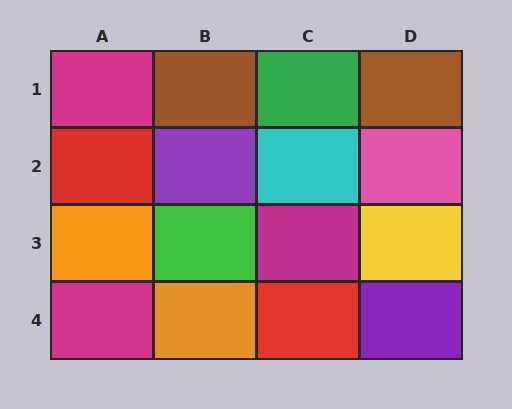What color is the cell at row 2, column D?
Pink.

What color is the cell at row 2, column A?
Red.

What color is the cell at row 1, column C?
Green.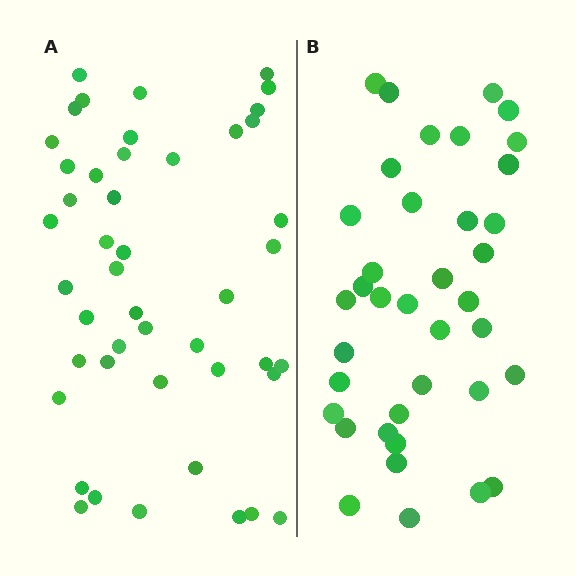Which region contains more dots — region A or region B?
Region A (the left region) has more dots.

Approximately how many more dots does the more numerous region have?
Region A has roughly 8 or so more dots than region B.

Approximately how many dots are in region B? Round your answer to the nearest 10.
About 40 dots. (The exact count is 38, which rounds to 40.)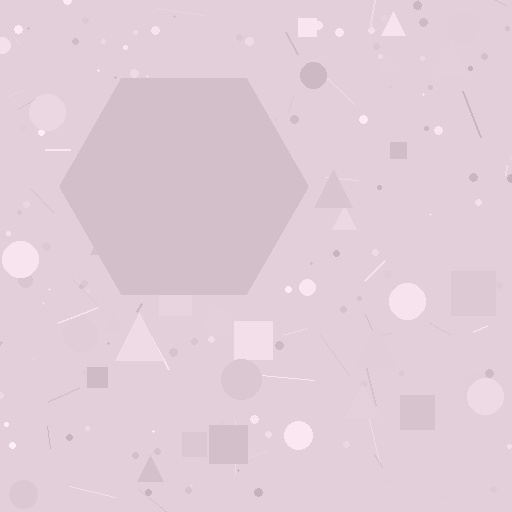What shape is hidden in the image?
A hexagon is hidden in the image.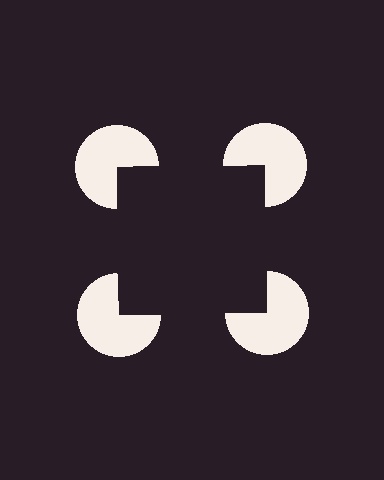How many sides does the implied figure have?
4 sides.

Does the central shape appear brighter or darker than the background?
It typically appears slightly darker than the background, even though no actual brightness change is drawn.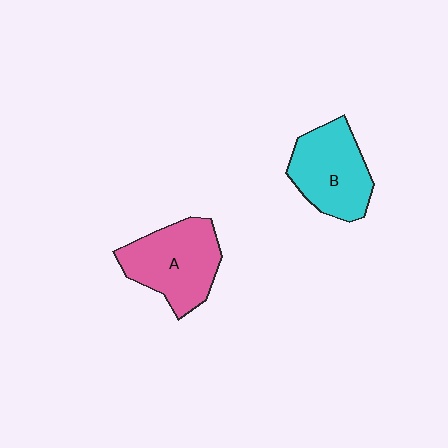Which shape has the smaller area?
Shape B (cyan).